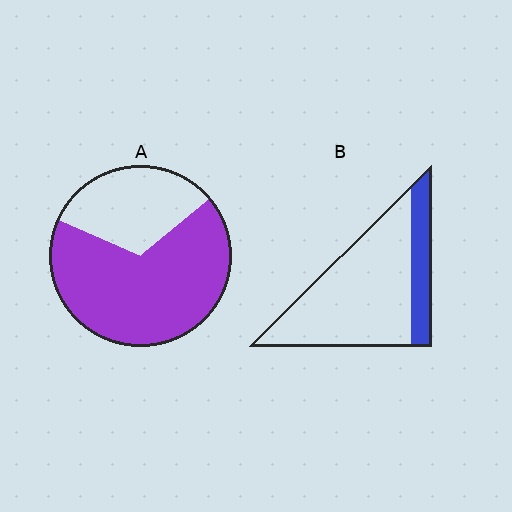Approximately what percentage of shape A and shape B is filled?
A is approximately 70% and B is approximately 20%.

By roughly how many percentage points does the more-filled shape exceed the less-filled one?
By roughly 45 percentage points (A over B).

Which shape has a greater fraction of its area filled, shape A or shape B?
Shape A.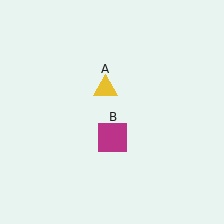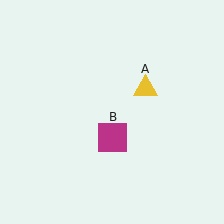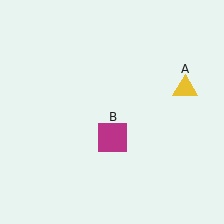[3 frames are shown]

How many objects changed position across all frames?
1 object changed position: yellow triangle (object A).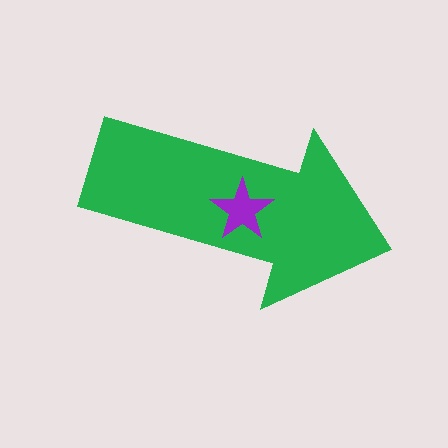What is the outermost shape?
The green arrow.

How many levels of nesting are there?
2.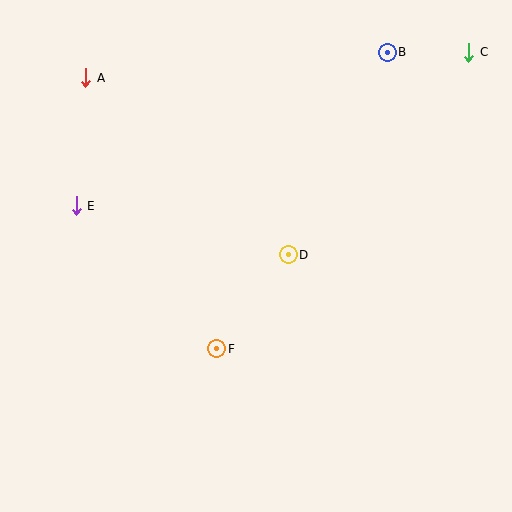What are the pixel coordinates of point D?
Point D is at (288, 255).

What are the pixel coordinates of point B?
Point B is at (387, 52).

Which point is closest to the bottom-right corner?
Point F is closest to the bottom-right corner.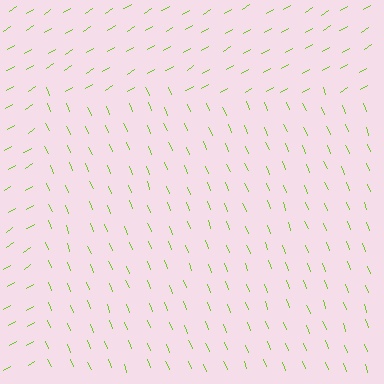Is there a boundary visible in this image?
Yes, there is a texture boundary formed by a change in line orientation.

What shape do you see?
I see a rectangle.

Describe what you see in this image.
The image is filled with small lime line segments. A rectangle region in the image has lines oriented differently from the surrounding lines, creating a visible texture boundary.